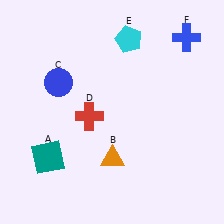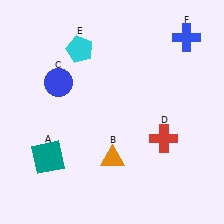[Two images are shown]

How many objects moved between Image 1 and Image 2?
2 objects moved between the two images.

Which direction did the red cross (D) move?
The red cross (D) moved right.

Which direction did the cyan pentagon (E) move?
The cyan pentagon (E) moved left.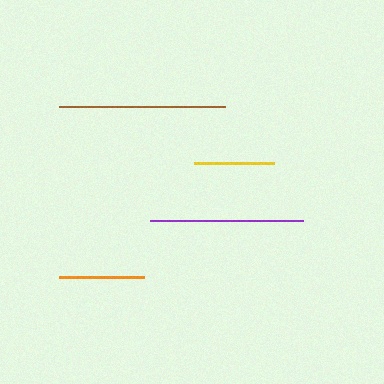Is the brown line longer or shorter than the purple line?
The brown line is longer than the purple line.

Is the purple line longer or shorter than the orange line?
The purple line is longer than the orange line.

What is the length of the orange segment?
The orange segment is approximately 84 pixels long.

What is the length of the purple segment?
The purple segment is approximately 153 pixels long.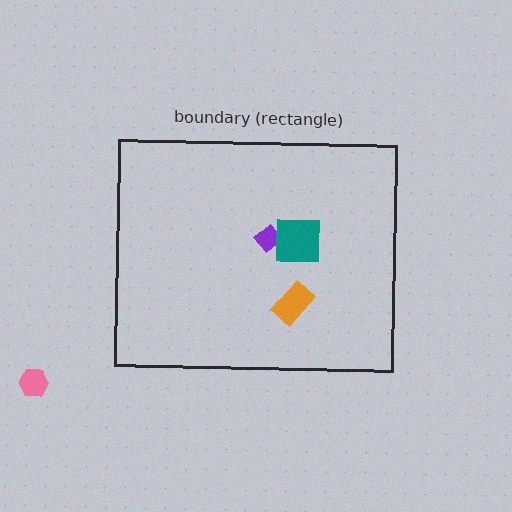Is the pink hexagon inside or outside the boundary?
Outside.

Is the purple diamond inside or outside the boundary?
Inside.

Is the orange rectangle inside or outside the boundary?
Inside.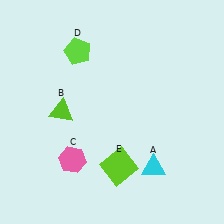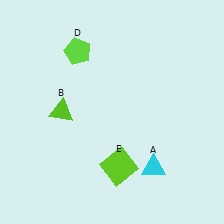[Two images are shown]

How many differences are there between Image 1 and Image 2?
There is 1 difference between the two images.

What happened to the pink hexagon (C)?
The pink hexagon (C) was removed in Image 2. It was in the bottom-left area of Image 1.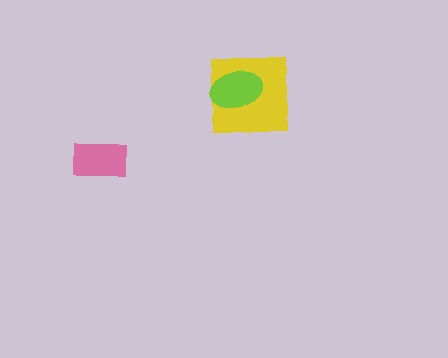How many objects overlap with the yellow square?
1 object overlaps with the yellow square.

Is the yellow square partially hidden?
Yes, it is partially covered by another shape.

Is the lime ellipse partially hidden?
No, no other shape covers it.